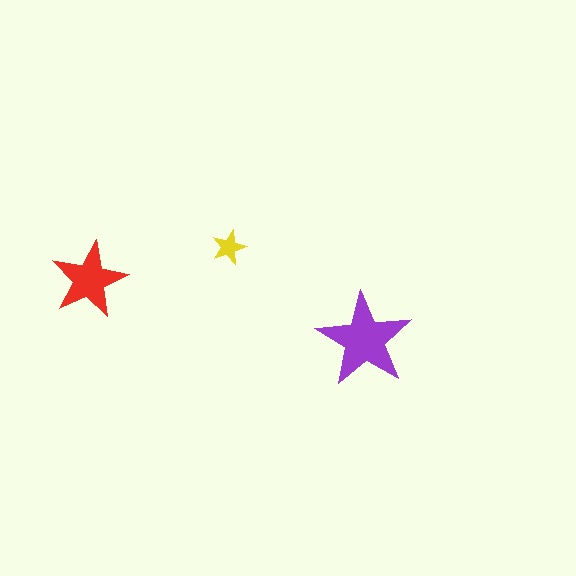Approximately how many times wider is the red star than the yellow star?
About 2.5 times wider.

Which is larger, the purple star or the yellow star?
The purple one.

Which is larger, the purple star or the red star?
The purple one.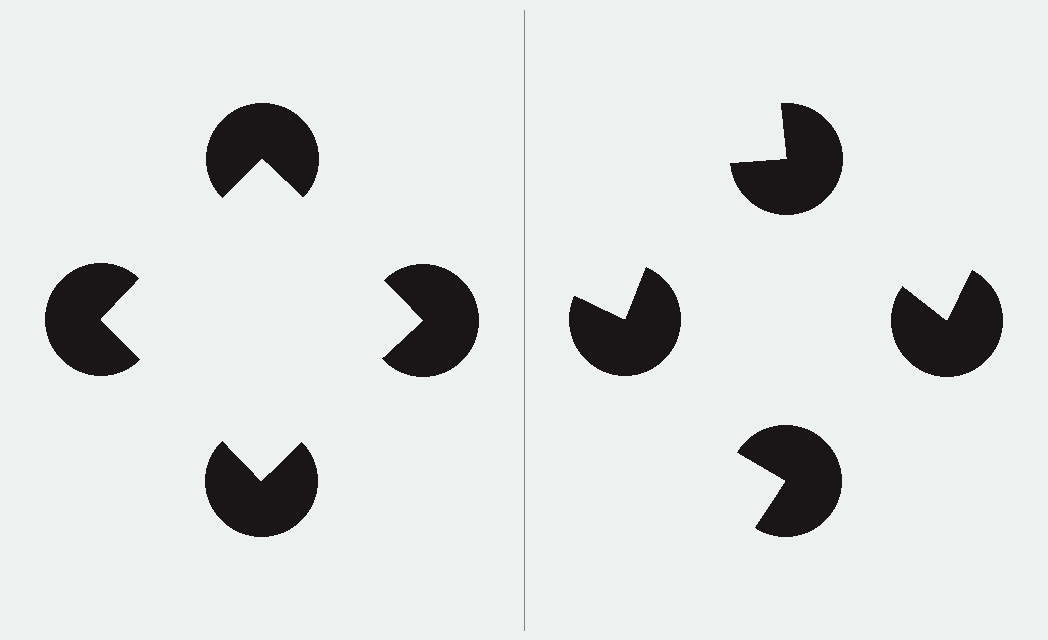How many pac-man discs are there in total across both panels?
8 — 4 on each side.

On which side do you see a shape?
An illusory square appears on the left side. On the right side the wedge cuts are rotated, so no coherent shape forms.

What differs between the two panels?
The pac-man discs are positioned identically on both sides; only the wedge orientations differ. On the left they align to a square; on the right they are misaligned.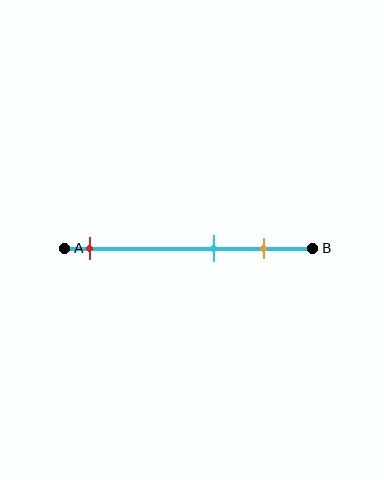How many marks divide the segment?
There are 3 marks dividing the segment.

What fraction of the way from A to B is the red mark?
The red mark is approximately 10% (0.1) of the way from A to B.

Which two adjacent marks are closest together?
The cyan and orange marks are the closest adjacent pair.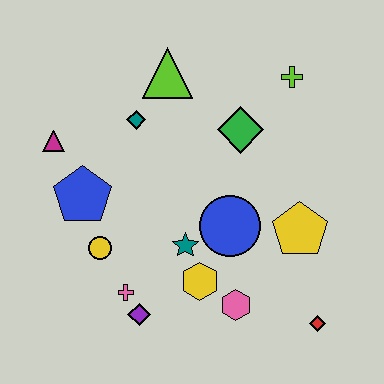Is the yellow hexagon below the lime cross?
Yes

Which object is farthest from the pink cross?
The lime cross is farthest from the pink cross.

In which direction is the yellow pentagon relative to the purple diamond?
The yellow pentagon is to the right of the purple diamond.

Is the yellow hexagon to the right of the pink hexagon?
No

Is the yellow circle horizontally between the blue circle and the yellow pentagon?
No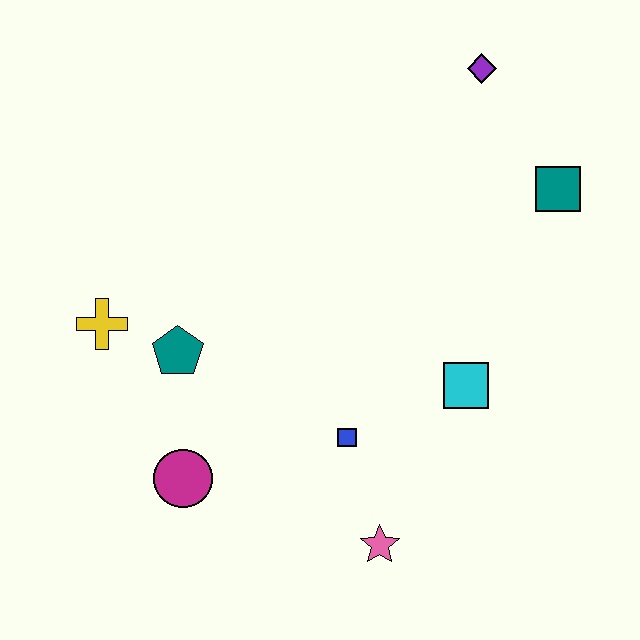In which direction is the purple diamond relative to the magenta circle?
The purple diamond is above the magenta circle.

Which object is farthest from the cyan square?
The yellow cross is farthest from the cyan square.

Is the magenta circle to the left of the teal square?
Yes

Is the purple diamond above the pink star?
Yes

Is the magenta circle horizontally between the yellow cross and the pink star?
Yes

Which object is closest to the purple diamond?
The teal square is closest to the purple diamond.